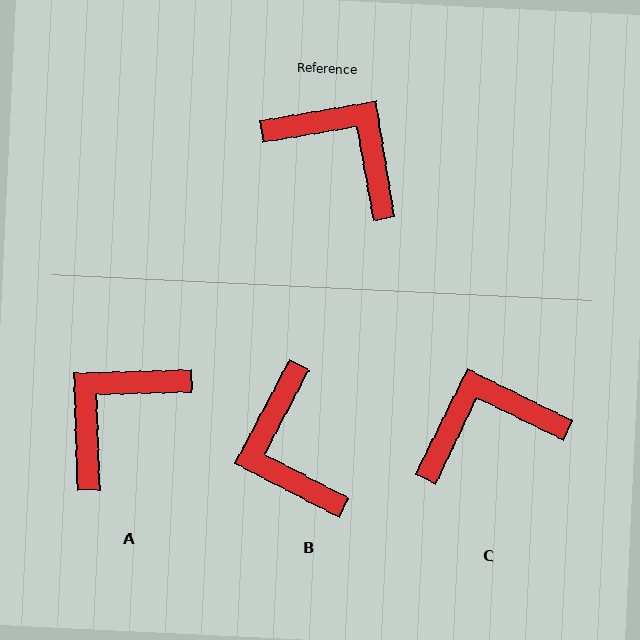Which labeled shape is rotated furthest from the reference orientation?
B, about 143 degrees away.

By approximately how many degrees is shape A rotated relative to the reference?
Approximately 82 degrees counter-clockwise.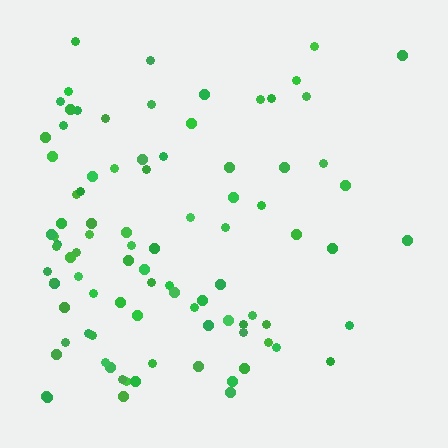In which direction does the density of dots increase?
From right to left, with the left side densest.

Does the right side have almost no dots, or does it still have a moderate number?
Still a moderate number, just noticeably fewer than the left.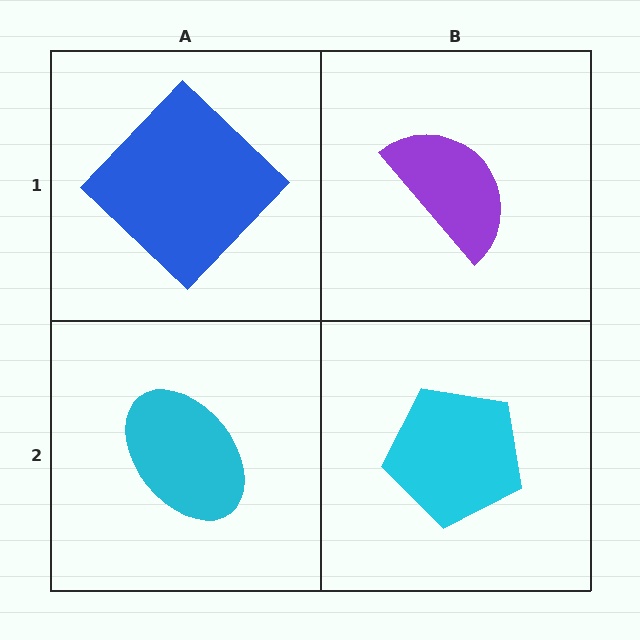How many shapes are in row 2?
2 shapes.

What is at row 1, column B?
A purple semicircle.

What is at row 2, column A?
A cyan ellipse.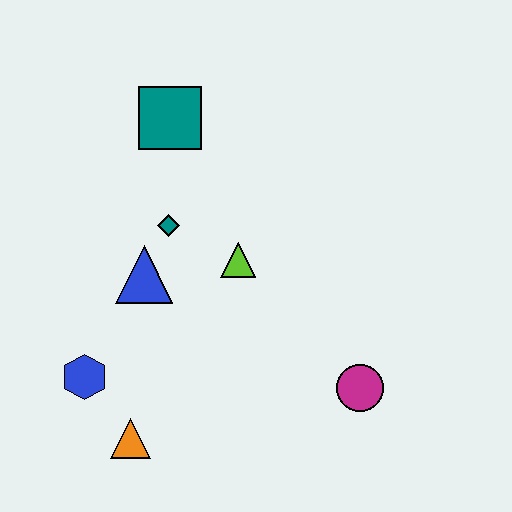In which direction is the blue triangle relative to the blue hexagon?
The blue triangle is above the blue hexagon.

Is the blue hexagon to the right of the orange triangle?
No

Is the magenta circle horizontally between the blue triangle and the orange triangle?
No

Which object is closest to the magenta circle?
The lime triangle is closest to the magenta circle.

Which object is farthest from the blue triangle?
The magenta circle is farthest from the blue triangle.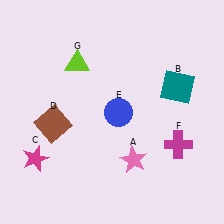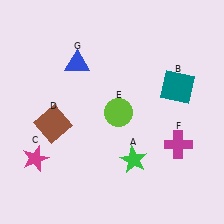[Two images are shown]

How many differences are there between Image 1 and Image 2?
There are 3 differences between the two images.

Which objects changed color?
A changed from pink to green. E changed from blue to lime. G changed from lime to blue.